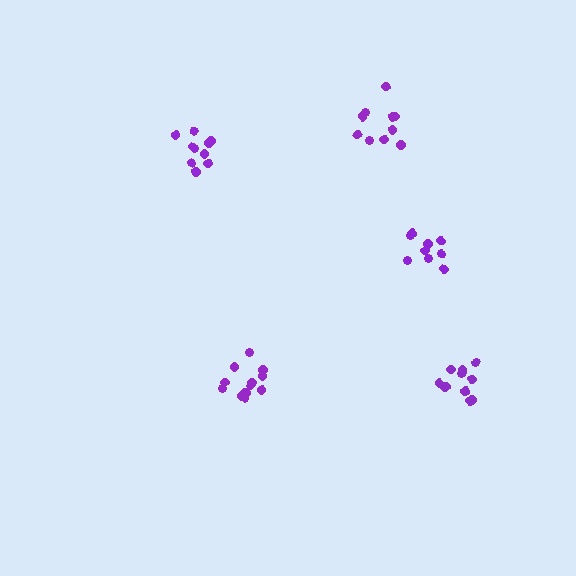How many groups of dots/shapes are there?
There are 5 groups.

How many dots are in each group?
Group 1: 10 dots, Group 2: 13 dots, Group 3: 10 dots, Group 4: 11 dots, Group 5: 10 dots (54 total).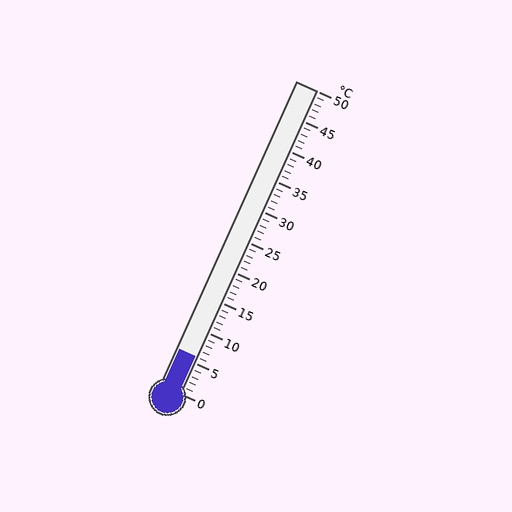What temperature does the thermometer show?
The thermometer shows approximately 6°C.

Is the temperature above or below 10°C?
The temperature is below 10°C.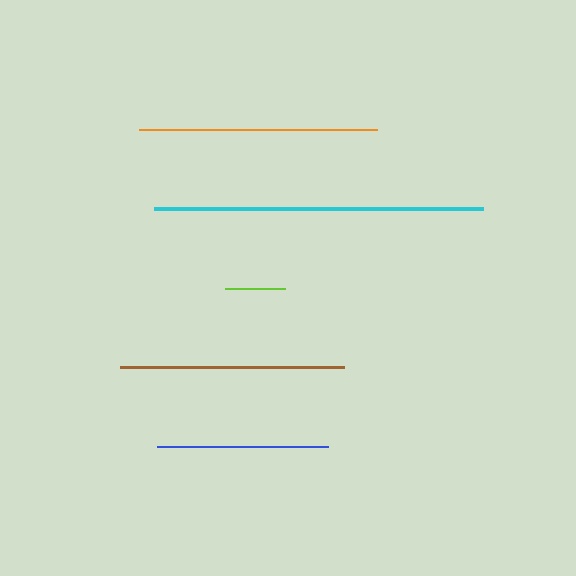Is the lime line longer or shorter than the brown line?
The brown line is longer than the lime line.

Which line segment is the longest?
The cyan line is the longest at approximately 329 pixels.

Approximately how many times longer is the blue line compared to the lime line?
The blue line is approximately 2.8 times the length of the lime line.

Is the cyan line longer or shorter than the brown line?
The cyan line is longer than the brown line.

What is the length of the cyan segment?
The cyan segment is approximately 329 pixels long.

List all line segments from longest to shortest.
From longest to shortest: cyan, orange, brown, blue, lime.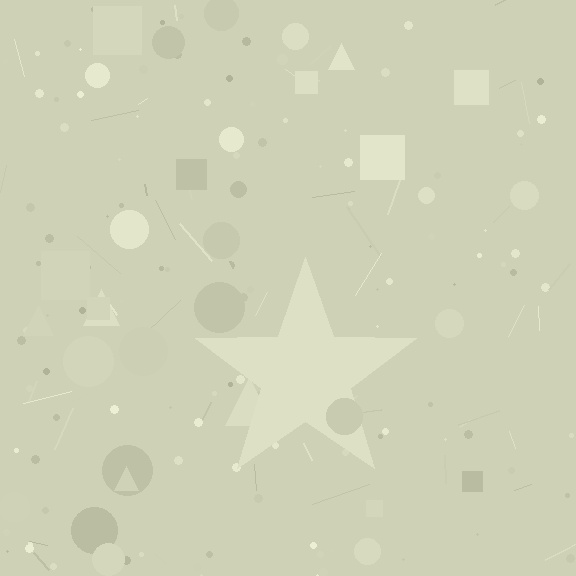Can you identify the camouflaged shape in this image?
The camouflaged shape is a star.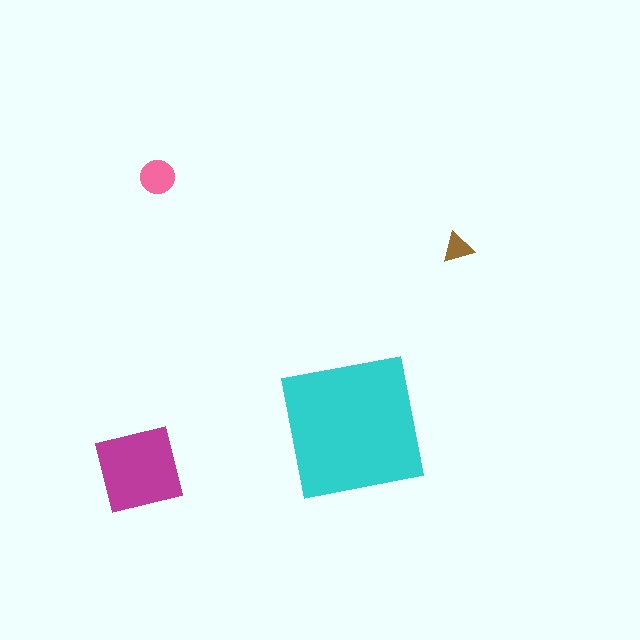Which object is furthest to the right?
The brown triangle is rightmost.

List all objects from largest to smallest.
The cyan square, the magenta square, the pink circle, the brown triangle.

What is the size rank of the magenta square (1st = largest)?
2nd.